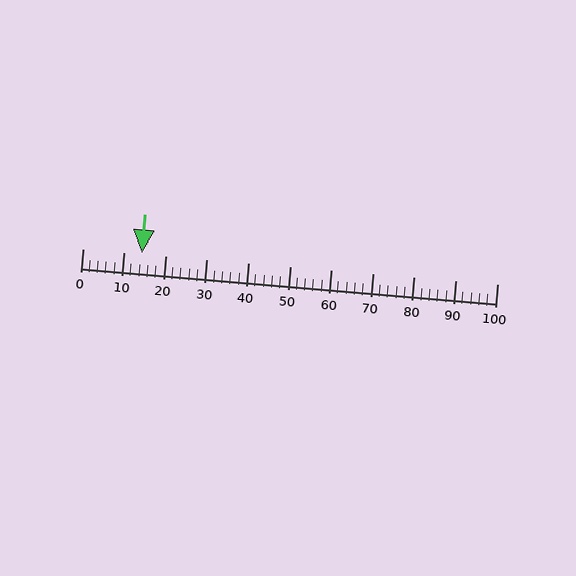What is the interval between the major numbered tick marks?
The major tick marks are spaced 10 units apart.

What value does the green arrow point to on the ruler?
The green arrow points to approximately 14.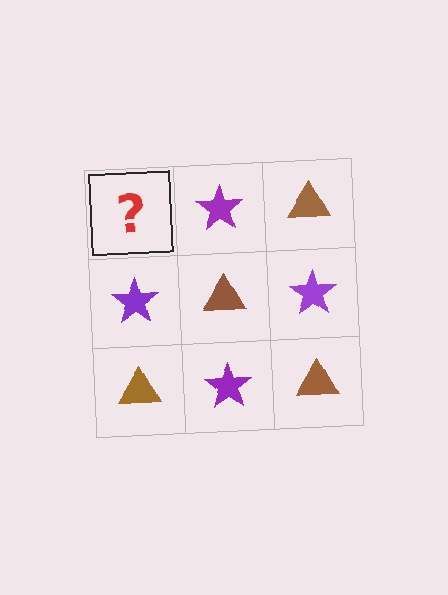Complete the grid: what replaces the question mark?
The question mark should be replaced with a brown triangle.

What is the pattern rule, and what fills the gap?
The rule is that it alternates brown triangle and purple star in a checkerboard pattern. The gap should be filled with a brown triangle.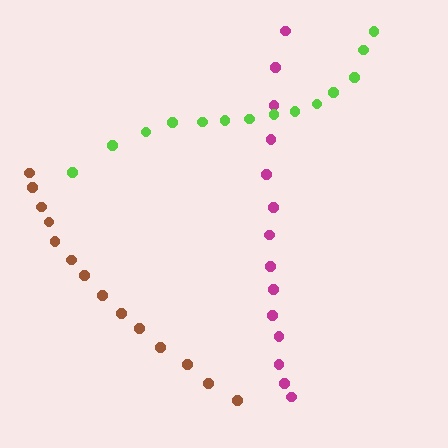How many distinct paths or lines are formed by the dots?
There are 3 distinct paths.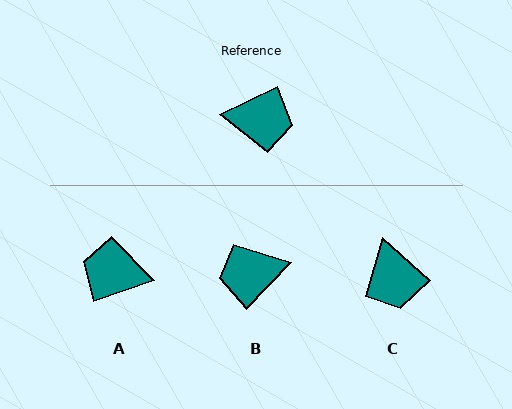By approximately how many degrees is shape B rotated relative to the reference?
Approximately 159 degrees clockwise.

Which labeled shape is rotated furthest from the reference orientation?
A, about 174 degrees away.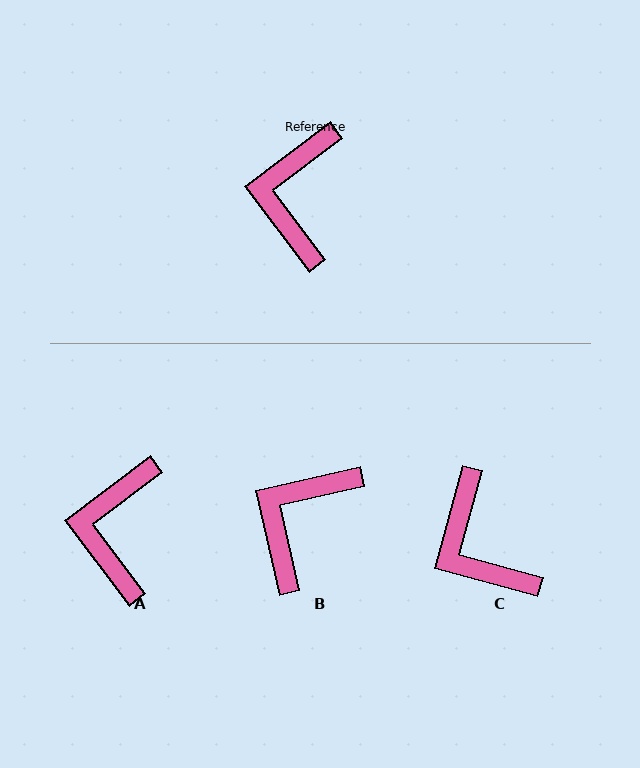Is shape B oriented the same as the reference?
No, it is off by about 24 degrees.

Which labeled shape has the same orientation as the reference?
A.